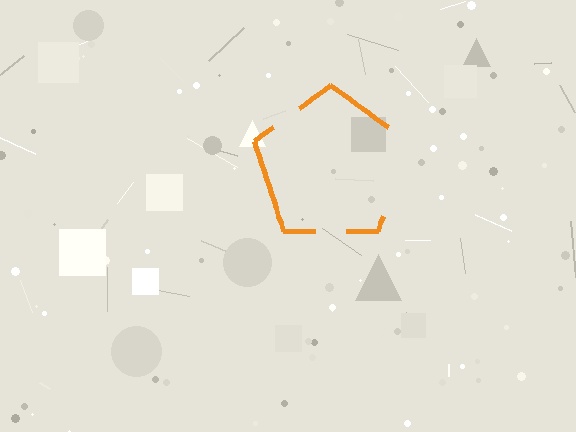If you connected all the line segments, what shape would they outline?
They would outline a pentagon.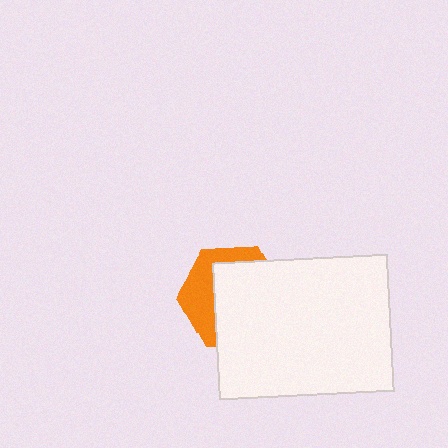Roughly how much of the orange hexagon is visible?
A small part of it is visible (roughly 36%).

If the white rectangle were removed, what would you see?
You would see the complete orange hexagon.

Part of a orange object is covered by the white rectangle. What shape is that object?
It is a hexagon.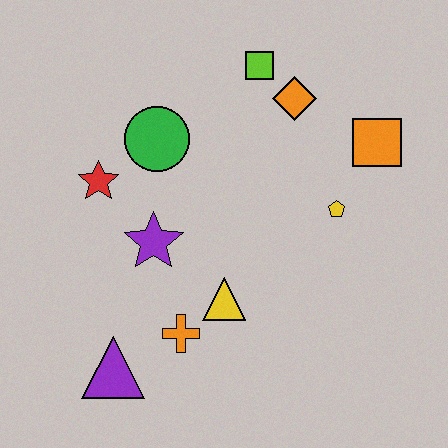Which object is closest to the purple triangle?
The orange cross is closest to the purple triangle.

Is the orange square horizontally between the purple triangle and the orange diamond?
No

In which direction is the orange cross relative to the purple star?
The orange cross is below the purple star.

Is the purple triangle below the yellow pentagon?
Yes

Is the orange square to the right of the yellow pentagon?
Yes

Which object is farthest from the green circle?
The purple triangle is farthest from the green circle.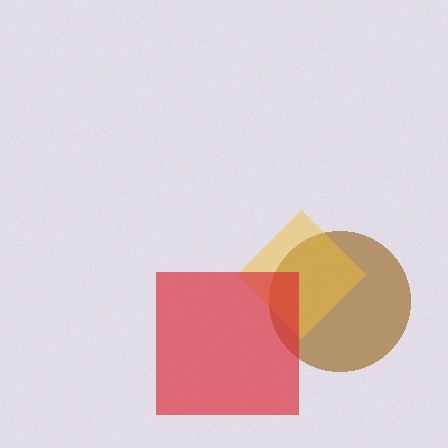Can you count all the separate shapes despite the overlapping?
Yes, there are 3 separate shapes.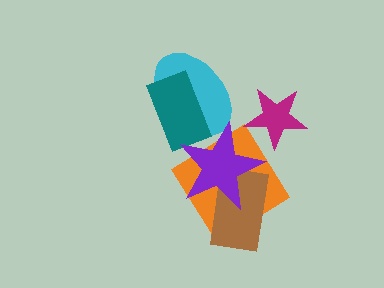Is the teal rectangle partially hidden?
Yes, it is partially covered by another shape.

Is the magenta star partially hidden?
No, no other shape covers it.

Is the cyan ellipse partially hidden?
Yes, it is partially covered by another shape.